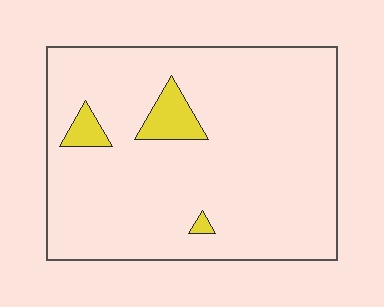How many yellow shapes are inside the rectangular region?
3.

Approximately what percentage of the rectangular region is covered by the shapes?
Approximately 5%.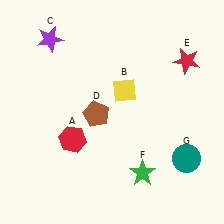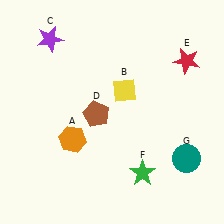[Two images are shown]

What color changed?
The hexagon (A) changed from red in Image 1 to orange in Image 2.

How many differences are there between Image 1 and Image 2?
There is 1 difference between the two images.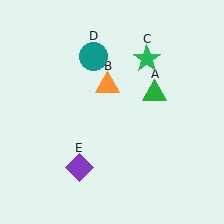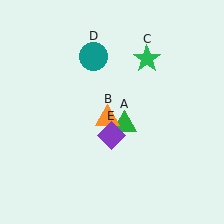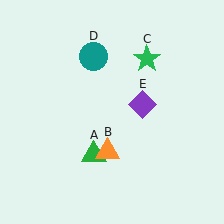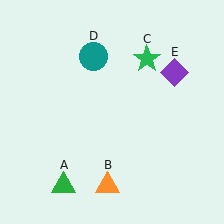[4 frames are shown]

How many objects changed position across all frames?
3 objects changed position: green triangle (object A), orange triangle (object B), purple diamond (object E).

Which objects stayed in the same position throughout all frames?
Green star (object C) and teal circle (object D) remained stationary.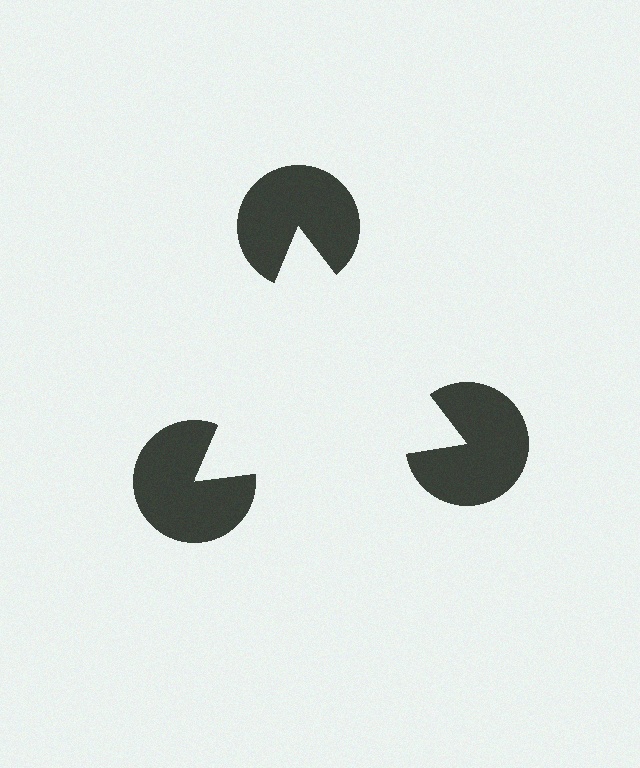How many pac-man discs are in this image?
There are 3 — one at each vertex of the illusory triangle.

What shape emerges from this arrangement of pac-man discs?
An illusory triangle — its edges are inferred from the aligned wedge cuts in the pac-man discs, not physically drawn.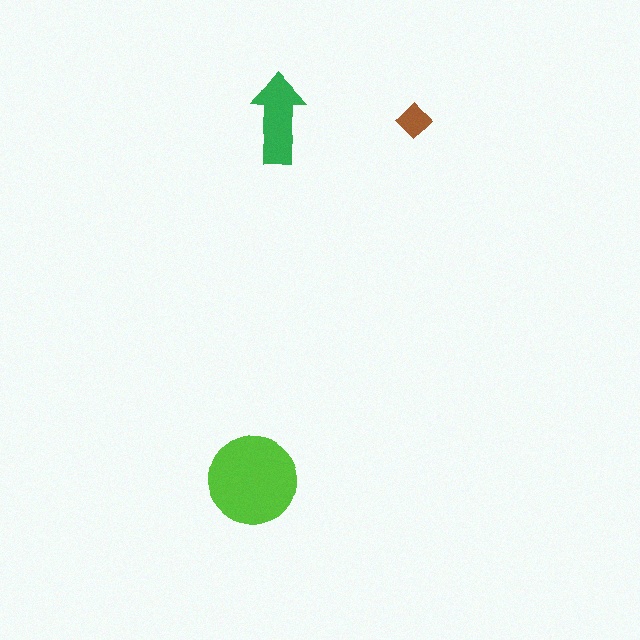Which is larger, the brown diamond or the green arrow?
The green arrow.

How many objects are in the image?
There are 3 objects in the image.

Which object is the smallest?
The brown diamond.